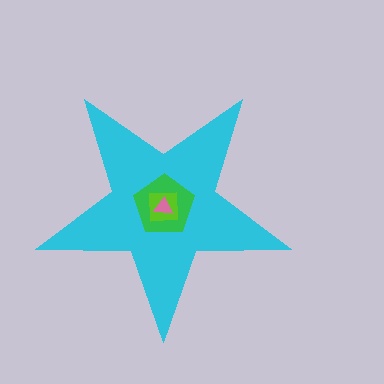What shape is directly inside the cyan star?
The green pentagon.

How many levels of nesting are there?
4.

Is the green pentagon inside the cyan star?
Yes.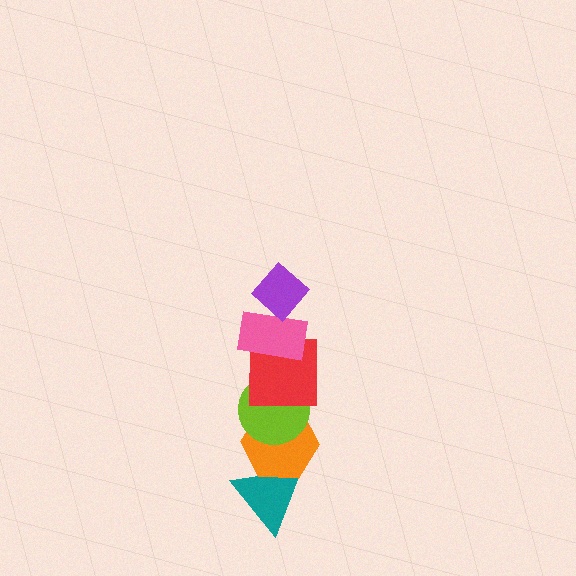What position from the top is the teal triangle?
The teal triangle is 6th from the top.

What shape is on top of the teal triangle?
The orange hexagon is on top of the teal triangle.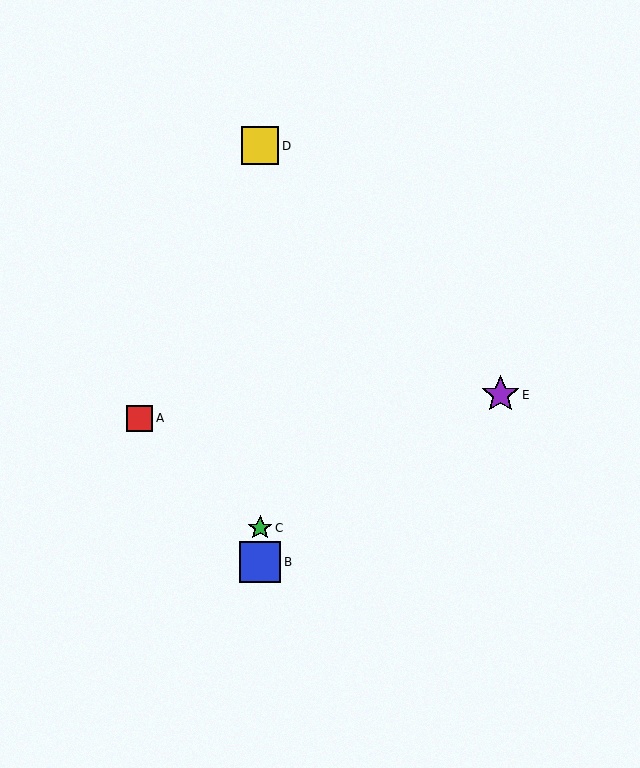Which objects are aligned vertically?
Objects B, C, D are aligned vertically.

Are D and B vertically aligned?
Yes, both are at x≈260.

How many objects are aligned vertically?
3 objects (B, C, D) are aligned vertically.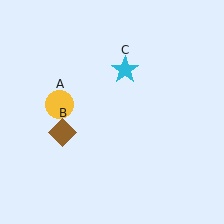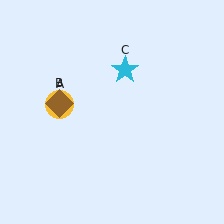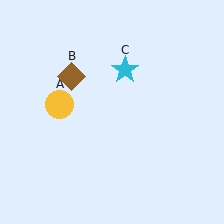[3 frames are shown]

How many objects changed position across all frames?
1 object changed position: brown diamond (object B).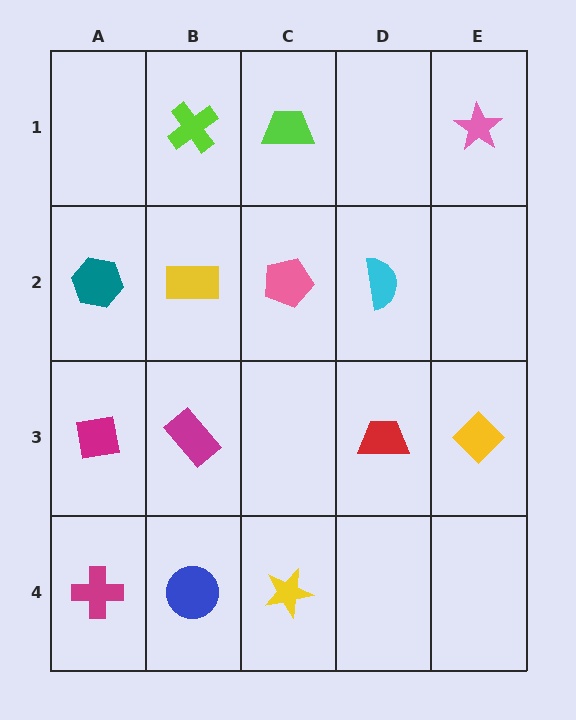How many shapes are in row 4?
3 shapes.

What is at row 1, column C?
A lime trapezoid.